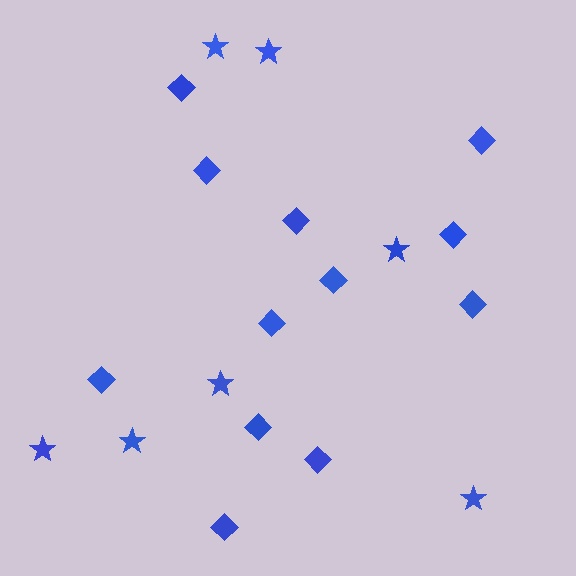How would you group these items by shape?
There are 2 groups: one group of stars (7) and one group of diamonds (12).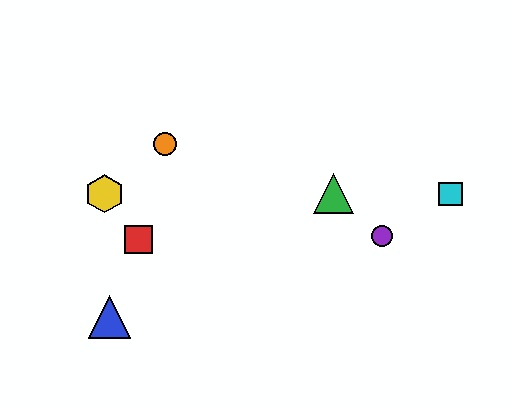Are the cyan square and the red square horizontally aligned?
No, the cyan square is at y≈194 and the red square is at y≈240.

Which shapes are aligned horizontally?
The green triangle, the yellow hexagon, the cyan square are aligned horizontally.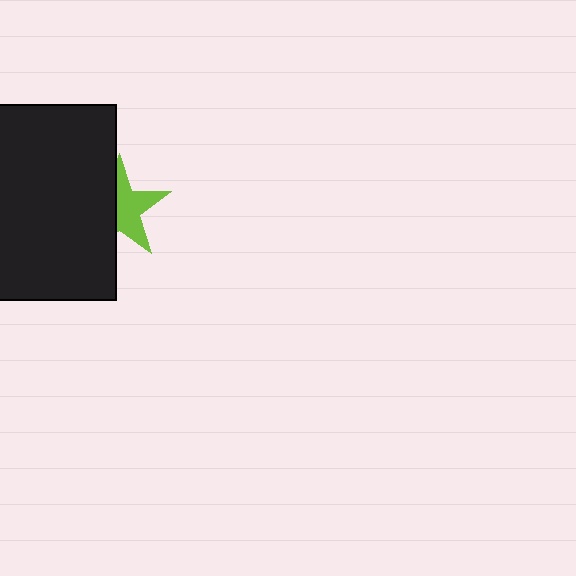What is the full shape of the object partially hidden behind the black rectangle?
The partially hidden object is a lime star.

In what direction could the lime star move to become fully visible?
The lime star could move right. That would shift it out from behind the black rectangle entirely.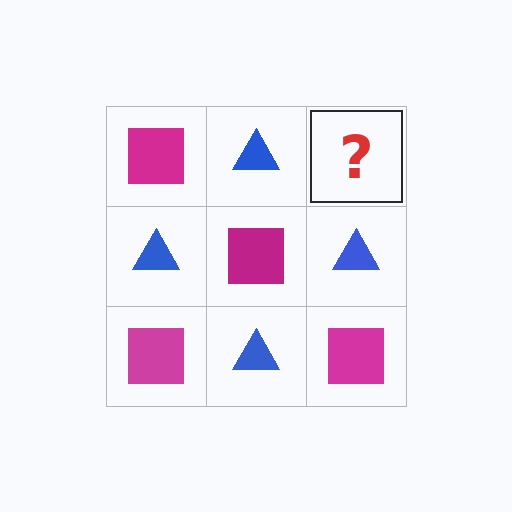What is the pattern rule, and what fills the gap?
The rule is that it alternates magenta square and blue triangle in a checkerboard pattern. The gap should be filled with a magenta square.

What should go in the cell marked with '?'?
The missing cell should contain a magenta square.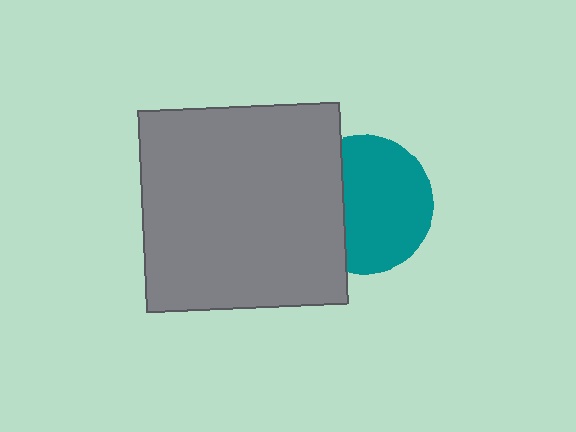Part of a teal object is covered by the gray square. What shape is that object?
It is a circle.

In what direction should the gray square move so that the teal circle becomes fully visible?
The gray square should move left. That is the shortest direction to clear the overlap and leave the teal circle fully visible.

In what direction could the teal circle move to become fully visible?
The teal circle could move right. That would shift it out from behind the gray square entirely.